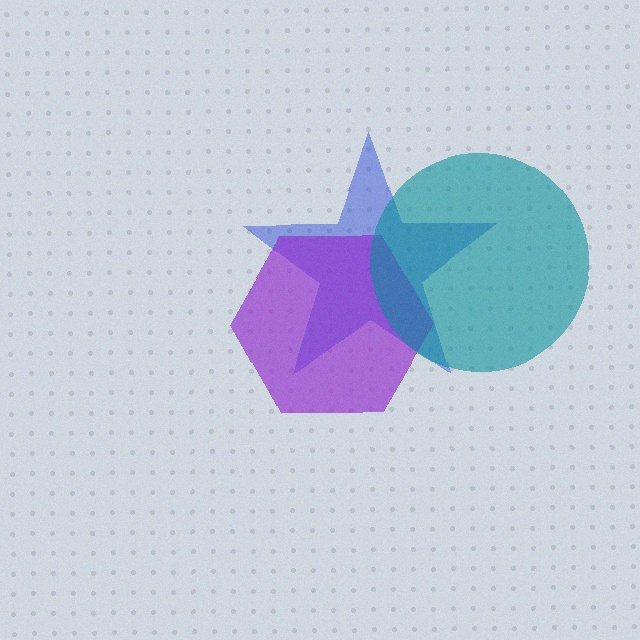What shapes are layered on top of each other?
The layered shapes are: a blue star, a purple hexagon, a teal circle.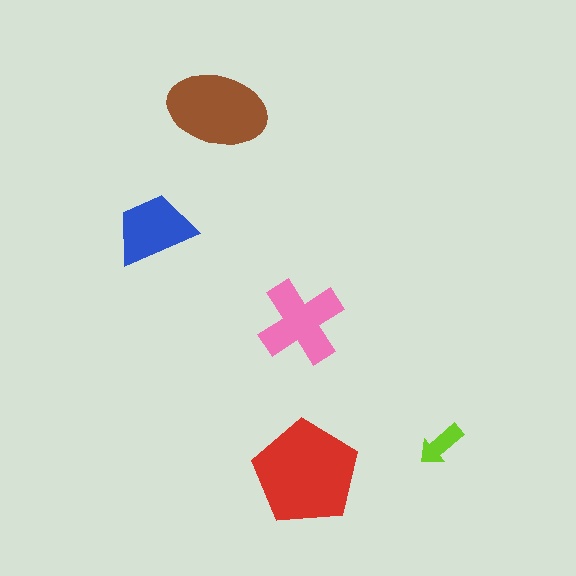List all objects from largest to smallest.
The red pentagon, the brown ellipse, the pink cross, the blue trapezoid, the lime arrow.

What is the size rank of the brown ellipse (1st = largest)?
2nd.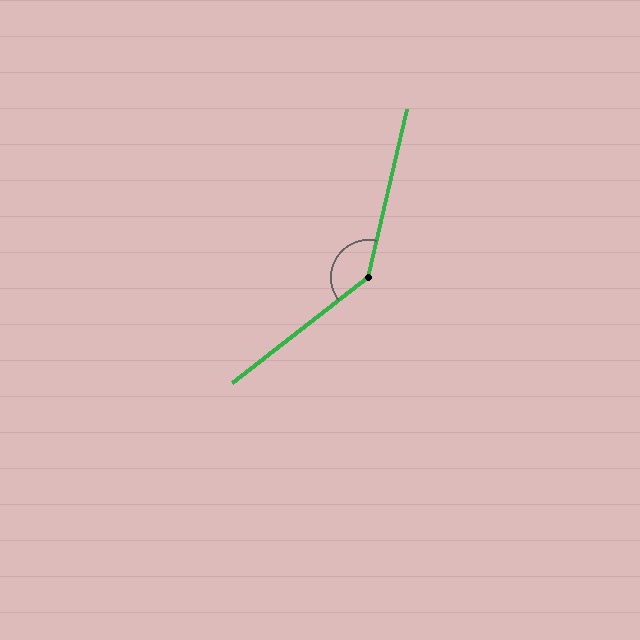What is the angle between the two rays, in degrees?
Approximately 141 degrees.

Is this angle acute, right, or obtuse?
It is obtuse.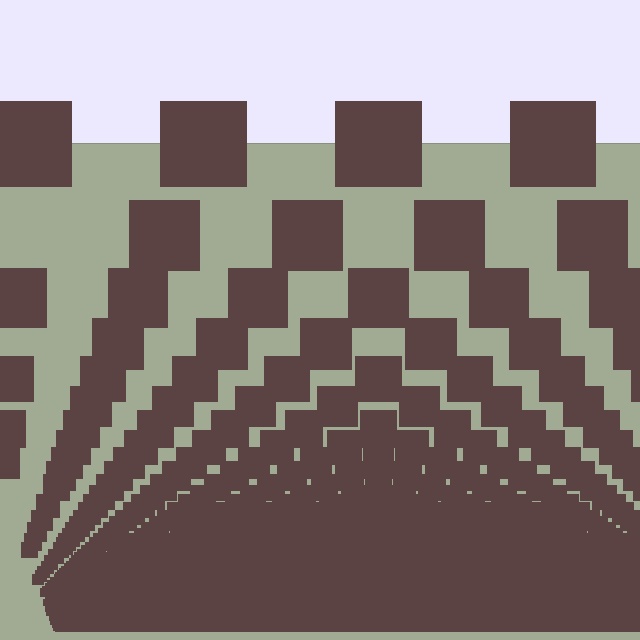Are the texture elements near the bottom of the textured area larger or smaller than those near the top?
Smaller. The gradient is inverted — elements near the bottom are smaller and denser.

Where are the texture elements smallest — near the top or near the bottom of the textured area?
Near the bottom.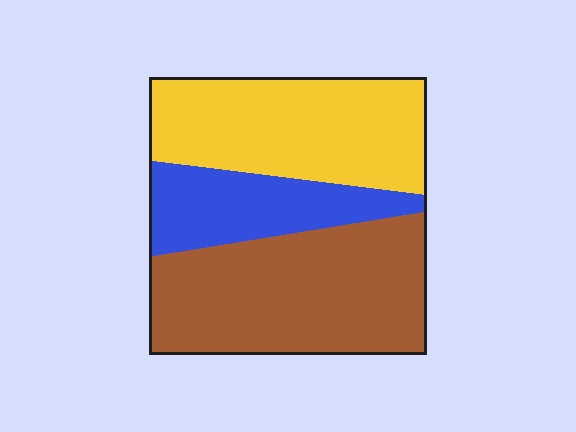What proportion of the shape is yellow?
Yellow takes up between a third and a half of the shape.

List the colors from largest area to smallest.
From largest to smallest: brown, yellow, blue.